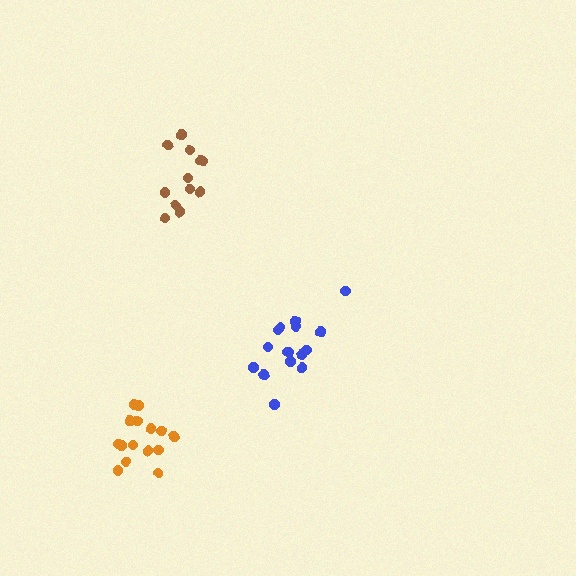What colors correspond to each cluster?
The clusters are colored: blue, orange, brown.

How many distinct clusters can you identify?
There are 3 distinct clusters.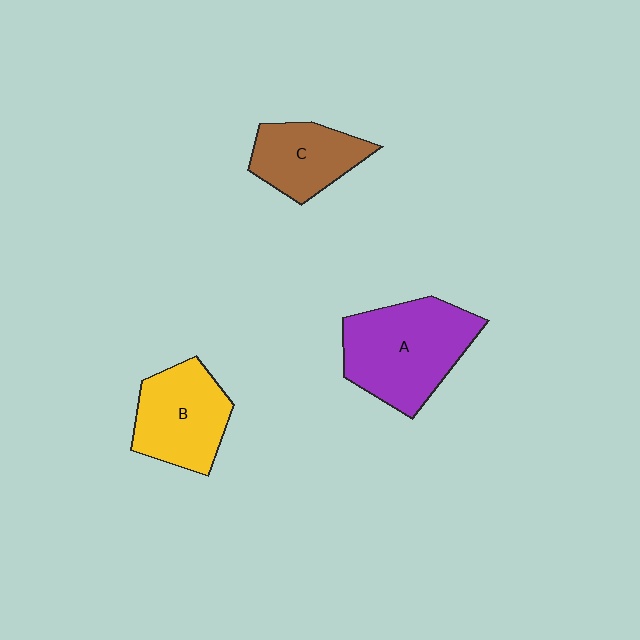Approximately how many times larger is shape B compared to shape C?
Approximately 1.2 times.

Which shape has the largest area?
Shape A (purple).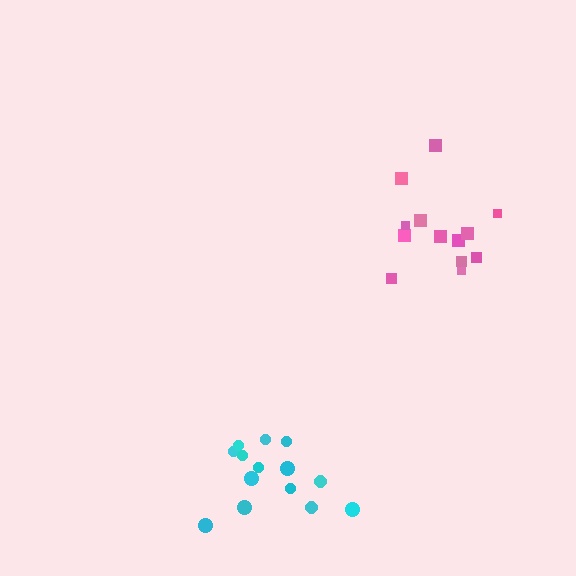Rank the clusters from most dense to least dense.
pink, cyan.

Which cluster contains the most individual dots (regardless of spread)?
Cyan (14).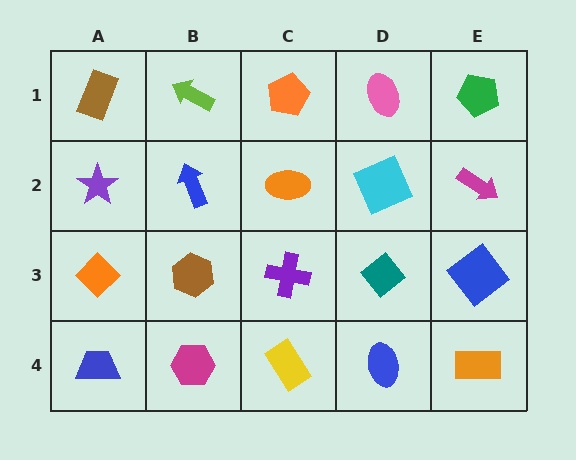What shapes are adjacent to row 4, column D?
A teal diamond (row 3, column D), a yellow rectangle (row 4, column C), an orange rectangle (row 4, column E).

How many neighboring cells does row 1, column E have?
2.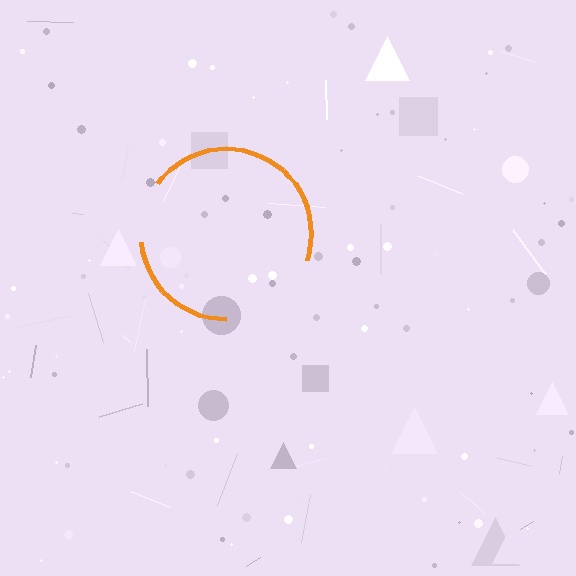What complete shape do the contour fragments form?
The contour fragments form a circle.